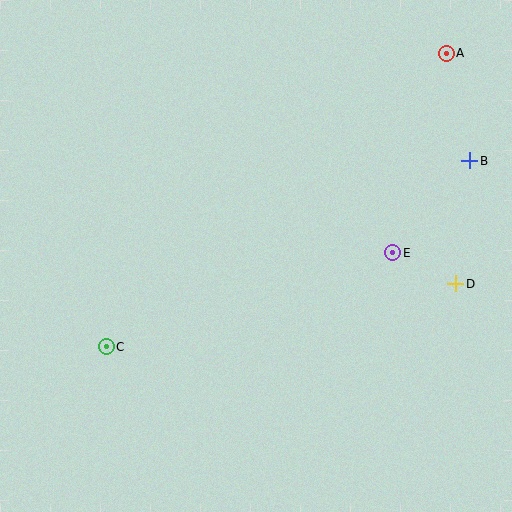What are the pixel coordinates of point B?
Point B is at (470, 161).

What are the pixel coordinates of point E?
Point E is at (392, 253).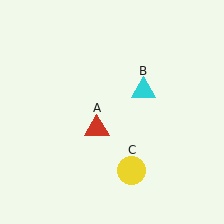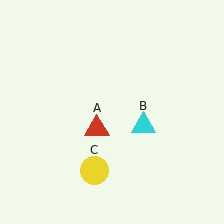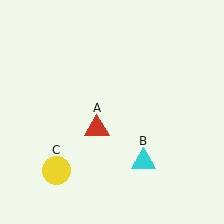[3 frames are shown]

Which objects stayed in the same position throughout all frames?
Red triangle (object A) remained stationary.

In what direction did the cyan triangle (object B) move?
The cyan triangle (object B) moved down.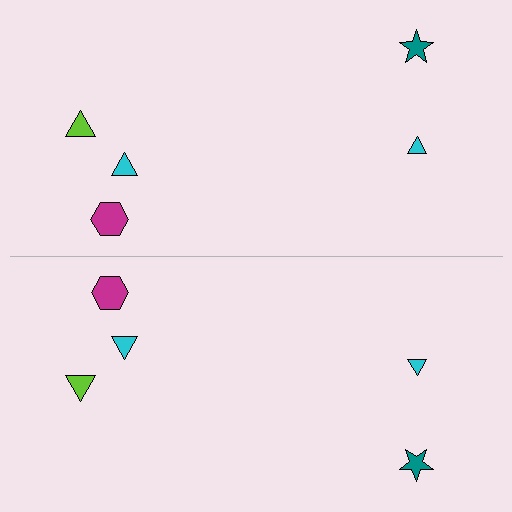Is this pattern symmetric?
Yes, this pattern has bilateral (reflection) symmetry.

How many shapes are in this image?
There are 10 shapes in this image.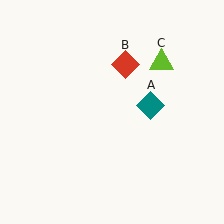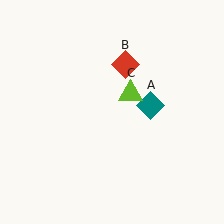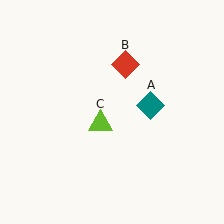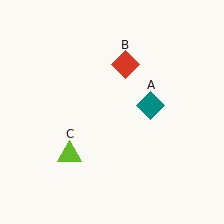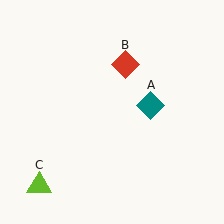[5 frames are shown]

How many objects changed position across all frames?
1 object changed position: lime triangle (object C).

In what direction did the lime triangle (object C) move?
The lime triangle (object C) moved down and to the left.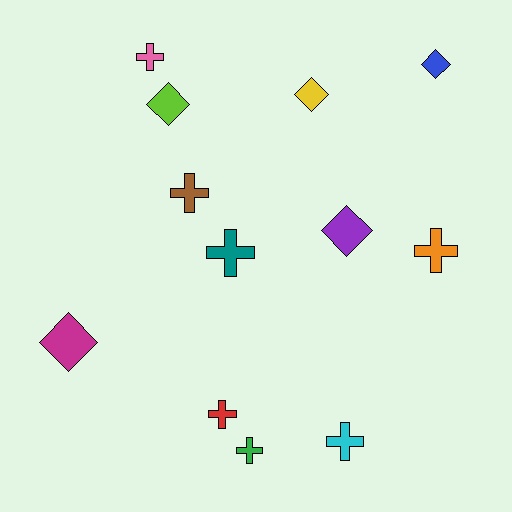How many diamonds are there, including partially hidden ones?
There are 5 diamonds.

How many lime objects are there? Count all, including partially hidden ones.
There is 1 lime object.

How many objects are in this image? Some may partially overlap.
There are 12 objects.